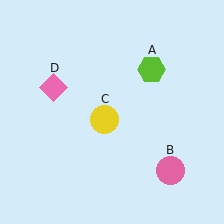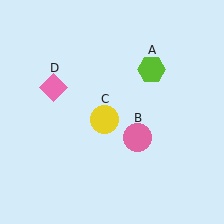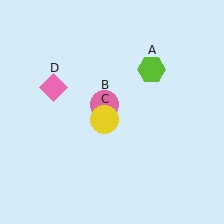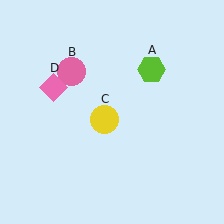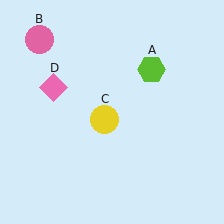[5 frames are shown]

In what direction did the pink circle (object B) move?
The pink circle (object B) moved up and to the left.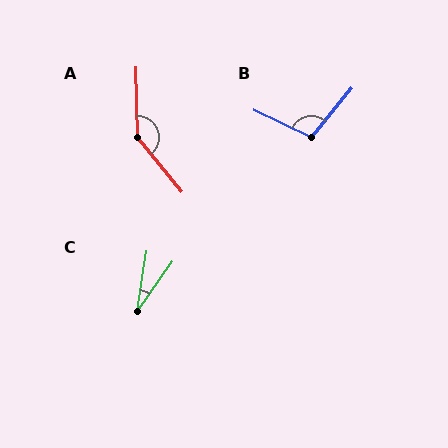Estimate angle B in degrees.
Approximately 104 degrees.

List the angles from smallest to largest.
C (27°), B (104°), A (141°).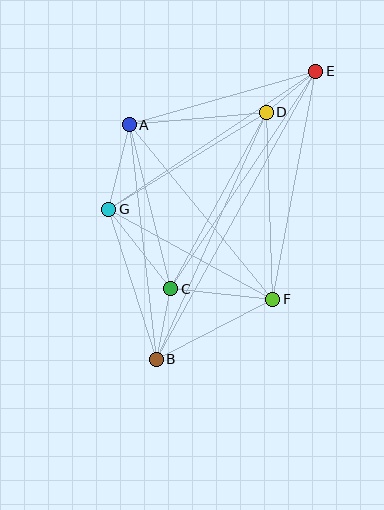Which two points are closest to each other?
Points D and E are closest to each other.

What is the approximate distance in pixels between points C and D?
The distance between C and D is approximately 200 pixels.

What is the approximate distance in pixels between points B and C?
The distance between B and C is approximately 72 pixels.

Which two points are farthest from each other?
Points B and E are farthest from each other.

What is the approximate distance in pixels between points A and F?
The distance between A and F is approximately 226 pixels.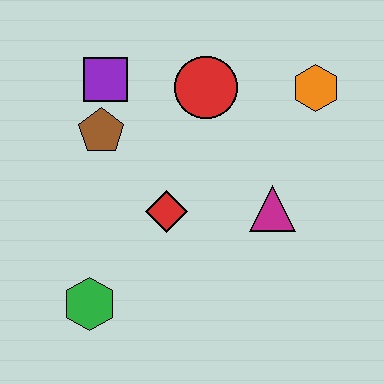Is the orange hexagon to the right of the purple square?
Yes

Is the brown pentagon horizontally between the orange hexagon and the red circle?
No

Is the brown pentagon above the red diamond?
Yes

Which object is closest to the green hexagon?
The red diamond is closest to the green hexagon.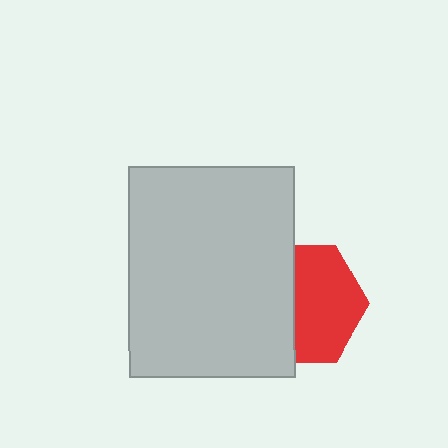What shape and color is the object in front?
The object in front is a light gray rectangle.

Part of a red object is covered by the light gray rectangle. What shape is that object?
It is a hexagon.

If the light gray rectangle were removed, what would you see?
You would see the complete red hexagon.